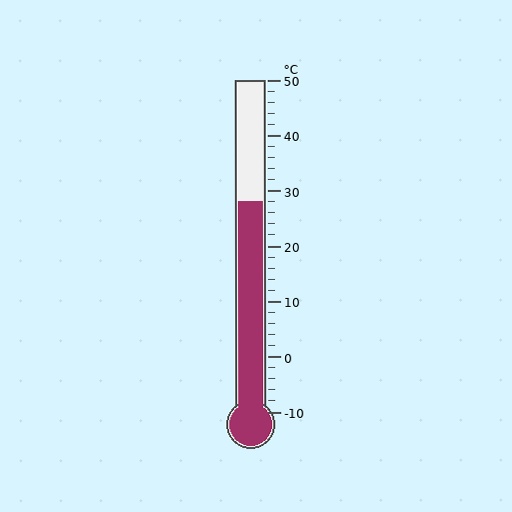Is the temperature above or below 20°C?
The temperature is above 20°C.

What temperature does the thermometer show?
The thermometer shows approximately 28°C.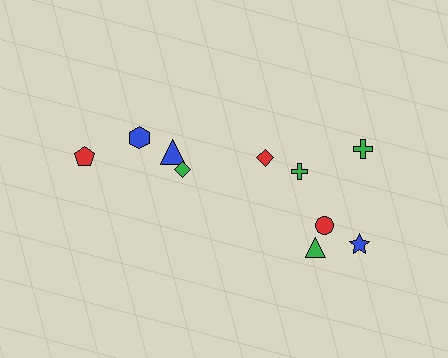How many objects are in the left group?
There are 4 objects.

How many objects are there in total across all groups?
There are 10 objects.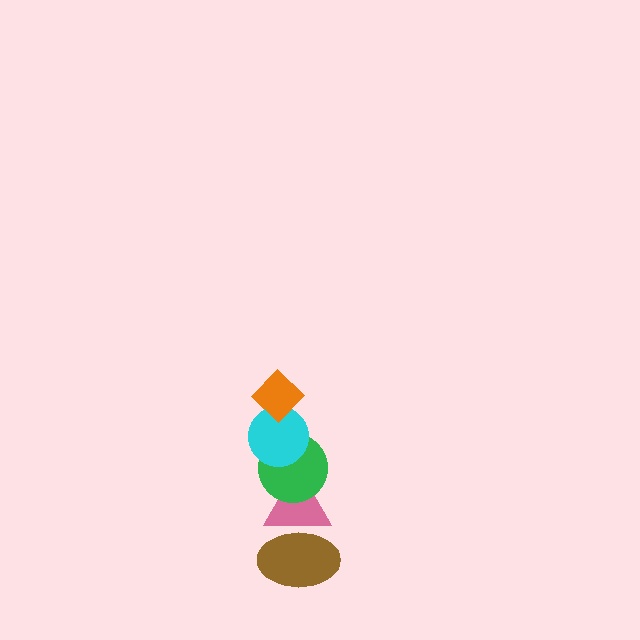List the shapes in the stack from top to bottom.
From top to bottom: the orange diamond, the cyan circle, the green circle, the pink triangle, the brown ellipse.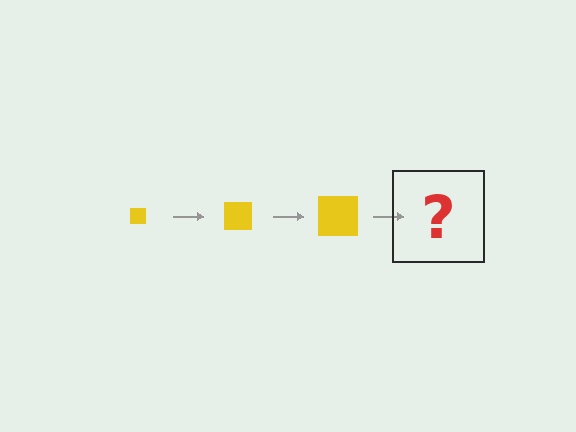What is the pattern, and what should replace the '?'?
The pattern is that the square gets progressively larger each step. The '?' should be a yellow square, larger than the previous one.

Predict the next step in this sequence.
The next step is a yellow square, larger than the previous one.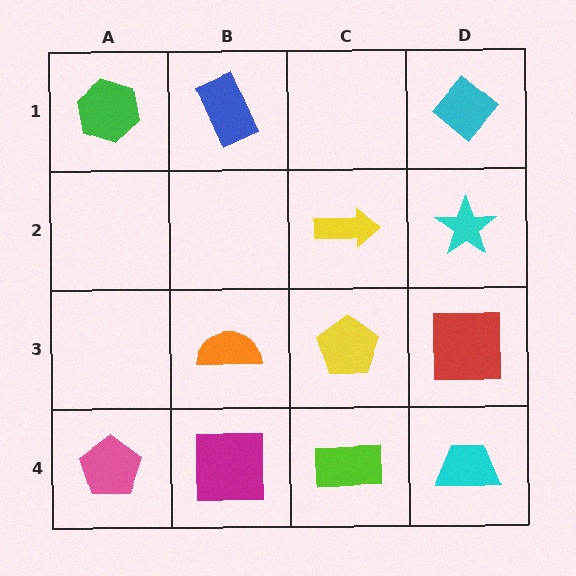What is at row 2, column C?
A yellow arrow.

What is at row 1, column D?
A cyan diamond.